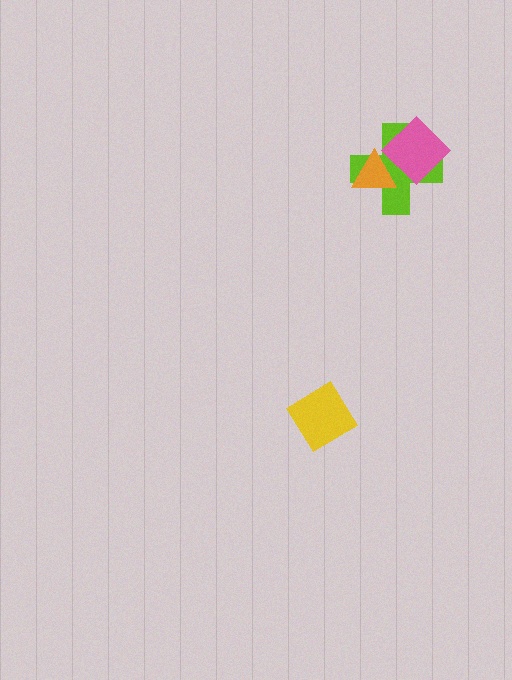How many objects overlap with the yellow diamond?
0 objects overlap with the yellow diamond.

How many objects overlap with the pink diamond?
2 objects overlap with the pink diamond.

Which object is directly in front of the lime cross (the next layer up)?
The orange triangle is directly in front of the lime cross.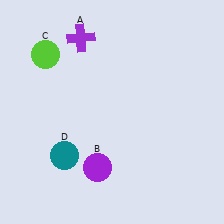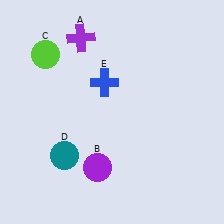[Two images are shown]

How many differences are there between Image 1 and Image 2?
There is 1 difference between the two images.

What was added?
A blue cross (E) was added in Image 2.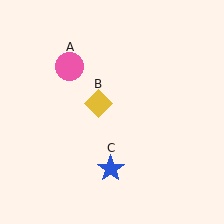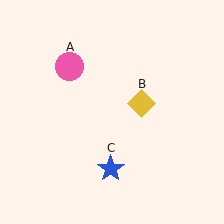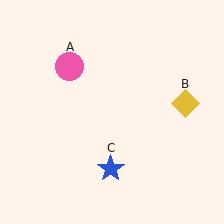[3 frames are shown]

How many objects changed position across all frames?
1 object changed position: yellow diamond (object B).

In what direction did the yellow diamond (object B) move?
The yellow diamond (object B) moved right.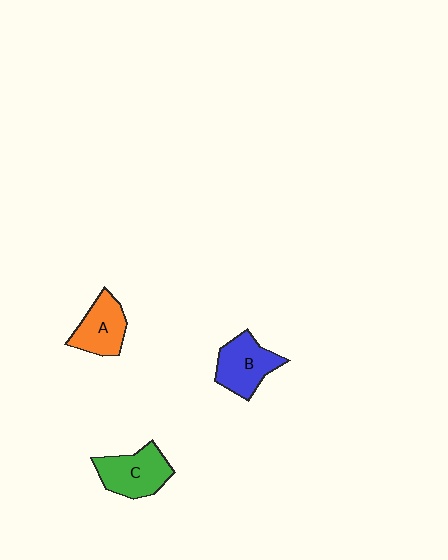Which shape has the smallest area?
Shape A (orange).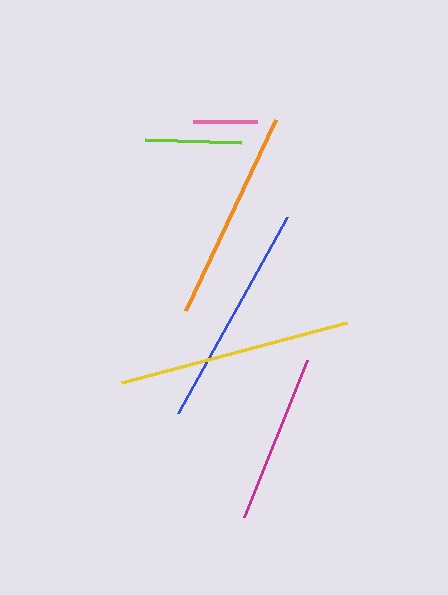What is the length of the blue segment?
The blue segment is approximately 224 pixels long.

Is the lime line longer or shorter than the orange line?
The orange line is longer than the lime line.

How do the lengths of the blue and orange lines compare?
The blue and orange lines are approximately the same length.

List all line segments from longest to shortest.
From longest to shortest: yellow, blue, orange, magenta, lime, pink.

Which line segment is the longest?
The yellow line is the longest at approximately 233 pixels.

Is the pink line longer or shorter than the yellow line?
The yellow line is longer than the pink line.